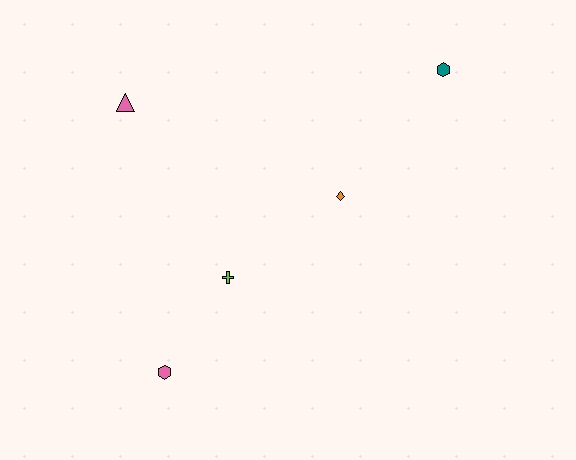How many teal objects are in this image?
There is 1 teal object.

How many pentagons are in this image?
There are no pentagons.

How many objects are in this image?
There are 5 objects.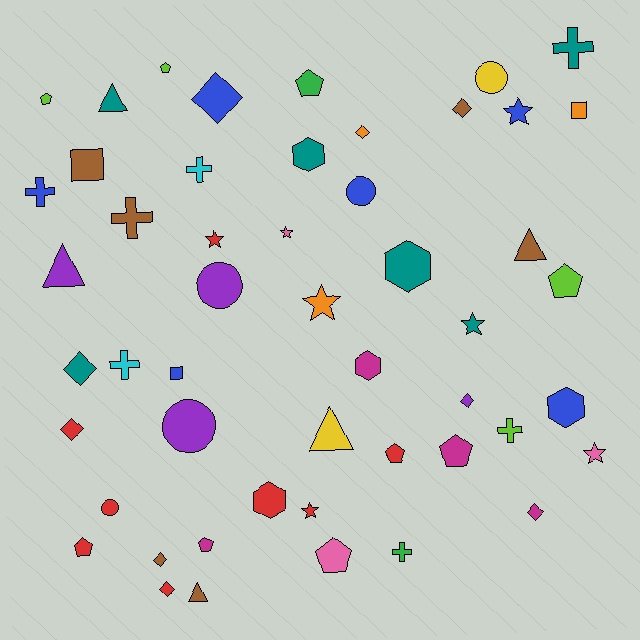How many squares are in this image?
There are 3 squares.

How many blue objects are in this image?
There are 6 blue objects.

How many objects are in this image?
There are 50 objects.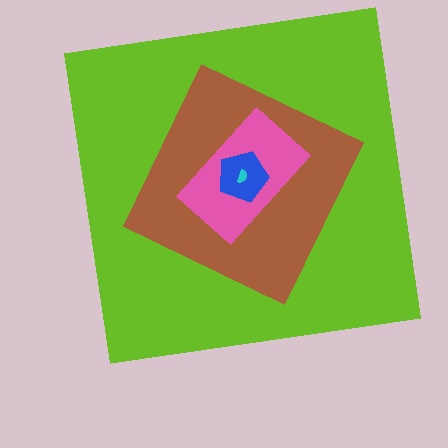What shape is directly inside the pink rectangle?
The blue pentagon.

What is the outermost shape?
The lime square.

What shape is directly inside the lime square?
The brown diamond.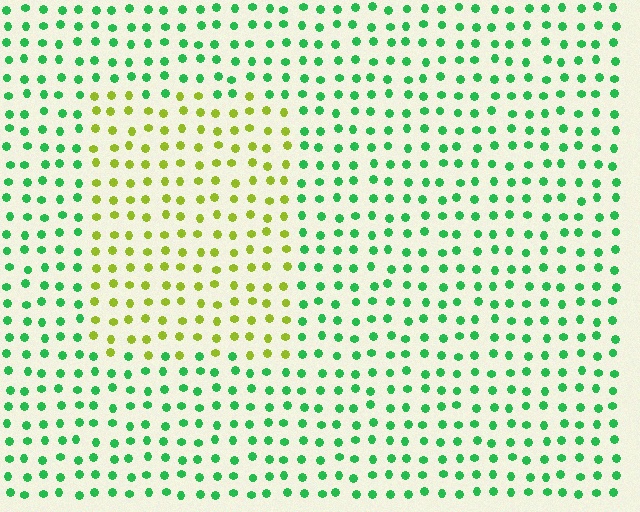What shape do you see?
I see a rectangle.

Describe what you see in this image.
The image is filled with small green elements in a uniform arrangement. A rectangle-shaped region is visible where the elements are tinted to a slightly different hue, forming a subtle color boundary.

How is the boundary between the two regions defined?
The boundary is defined purely by a slight shift in hue (about 59 degrees). Spacing, size, and orientation are identical on both sides.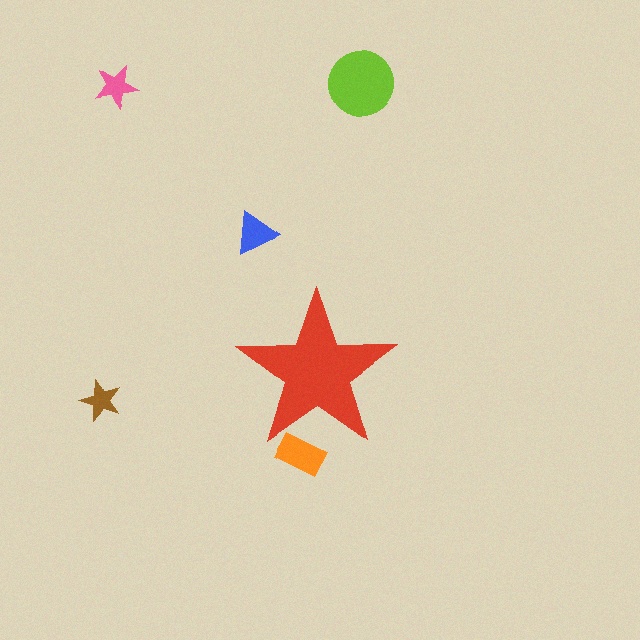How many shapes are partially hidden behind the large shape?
1 shape is partially hidden.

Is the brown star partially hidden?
No, the brown star is fully visible.